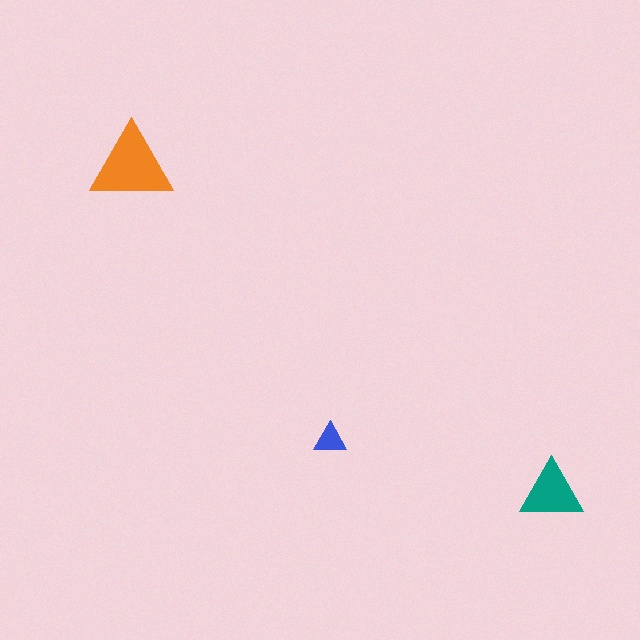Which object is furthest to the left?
The orange triangle is leftmost.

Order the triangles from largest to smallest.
the orange one, the teal one, the blue one.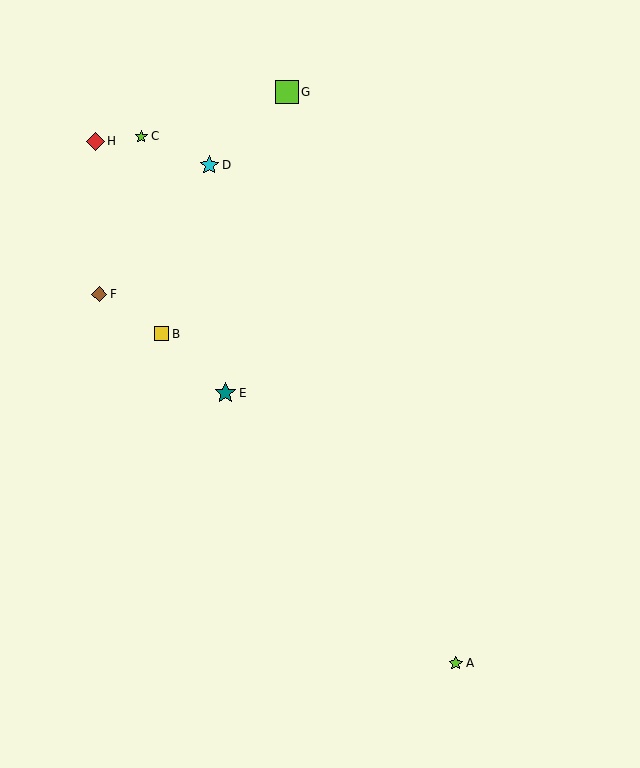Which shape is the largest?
The lime square (labeled G) is the largest.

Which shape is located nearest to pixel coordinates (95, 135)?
The red diamond (labeled H) at (95, 141) is nearest to that location.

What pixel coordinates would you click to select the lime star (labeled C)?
Click at (141, 136) to select the lime star C.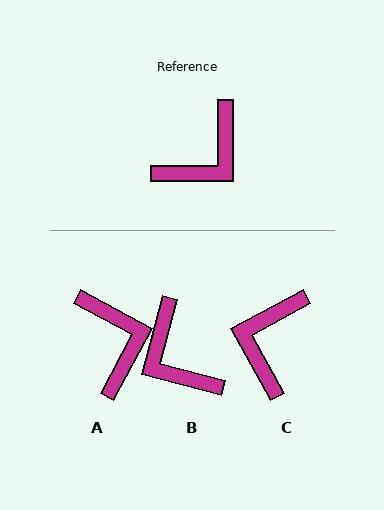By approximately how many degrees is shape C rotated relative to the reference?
Approximately 151 degrees clockwise.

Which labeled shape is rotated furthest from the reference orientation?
C, about 151 degrees away.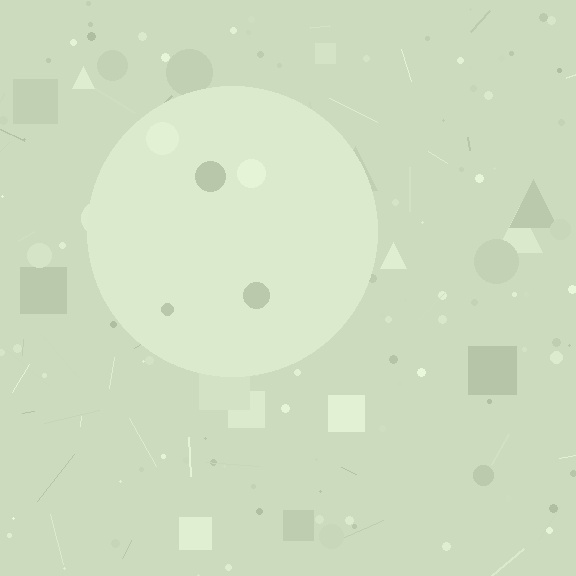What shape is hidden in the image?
A circle is hidden in the image.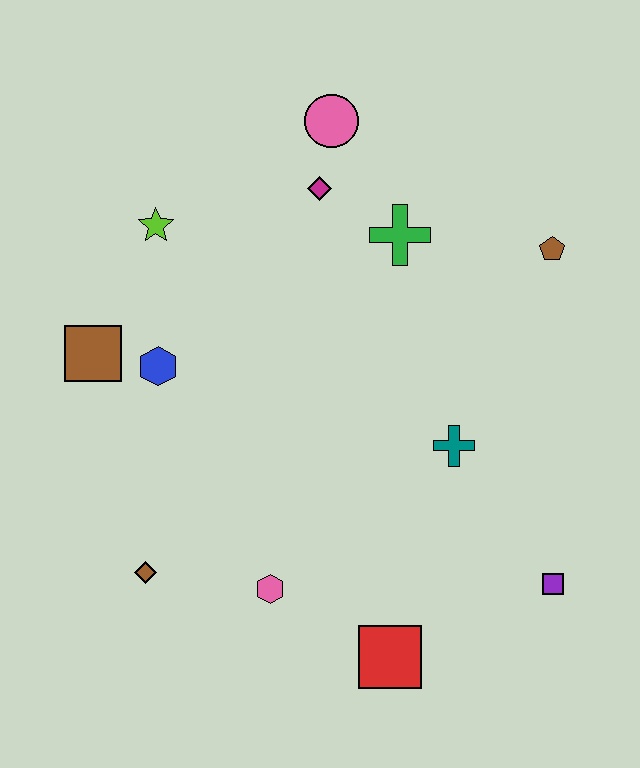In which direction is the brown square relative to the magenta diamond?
The brown square is to the left of the magenta diamond.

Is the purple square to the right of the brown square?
Yes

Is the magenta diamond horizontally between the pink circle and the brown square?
Yes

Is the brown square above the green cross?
No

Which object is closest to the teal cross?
The purple square is closest to the teal cross.